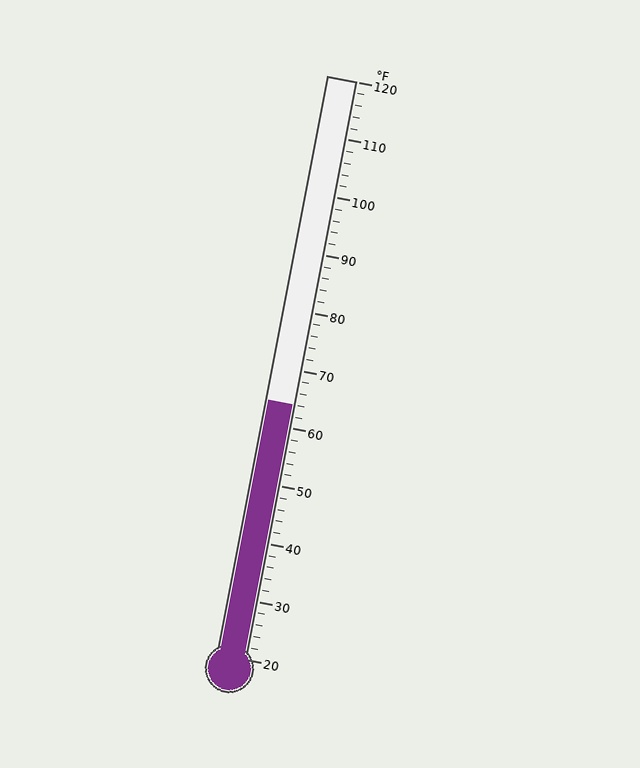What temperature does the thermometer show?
The thermometer shows approximately 64°F.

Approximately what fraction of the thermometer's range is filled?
The thermometer is filled to approximately 45% of its range.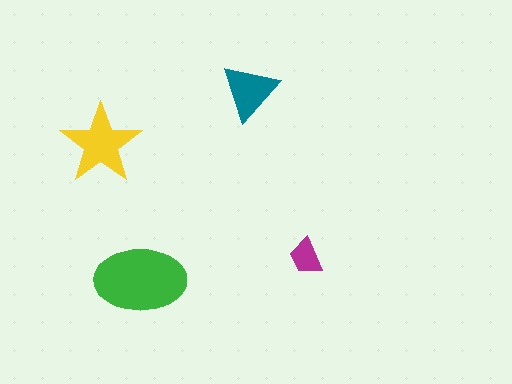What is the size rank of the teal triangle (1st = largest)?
3rd.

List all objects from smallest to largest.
The magenta trapezoid, the teal triangle, the yellow star, the green ellipse.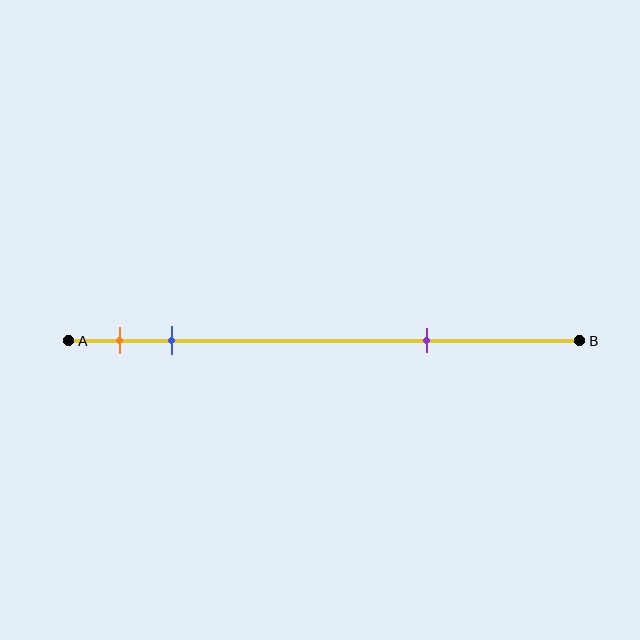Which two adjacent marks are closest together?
The orange and blue marks are the closest adjacent pair.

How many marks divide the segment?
There are 3 marks dividing the segment.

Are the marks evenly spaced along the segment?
No, the marks are not evenly spaced.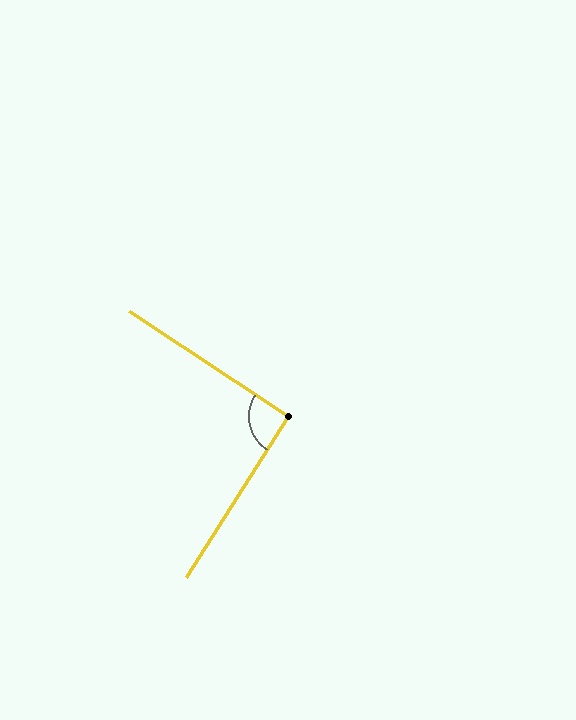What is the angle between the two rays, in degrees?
Approximately 91 degrees.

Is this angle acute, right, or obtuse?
It is approximately a right angle.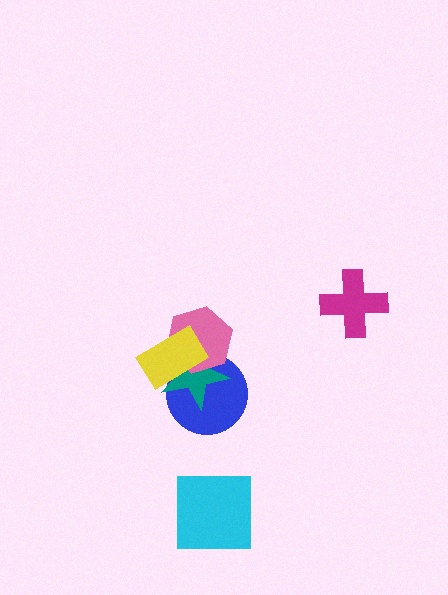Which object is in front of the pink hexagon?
The yellow rectangle is in front of the pink hexagon.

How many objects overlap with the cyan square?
0 objects overlap with the cyan square.